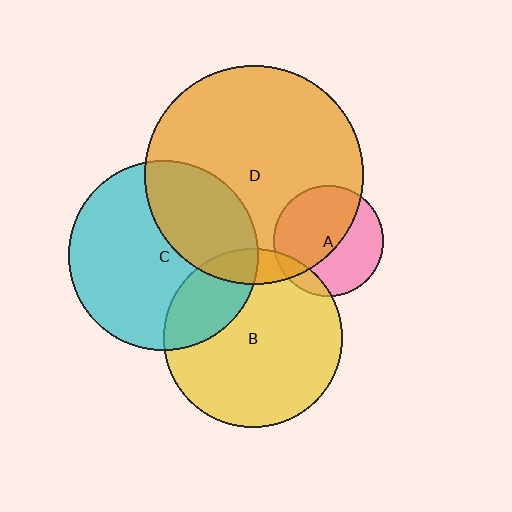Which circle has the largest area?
Circle D (orange).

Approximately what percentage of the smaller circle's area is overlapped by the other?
Approximately 10%.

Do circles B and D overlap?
Yes.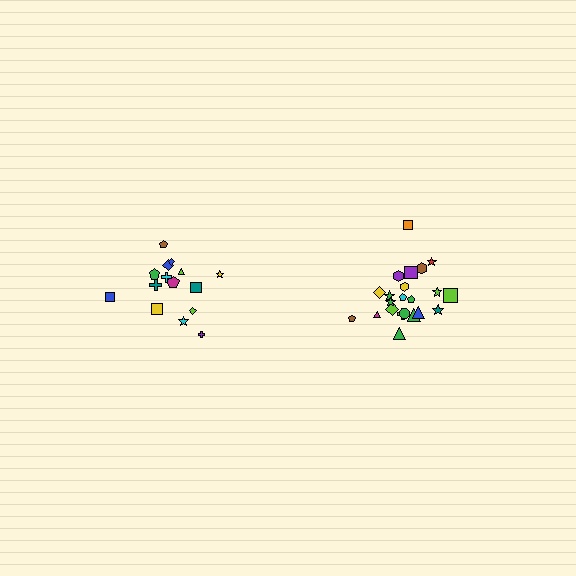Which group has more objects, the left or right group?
The right group.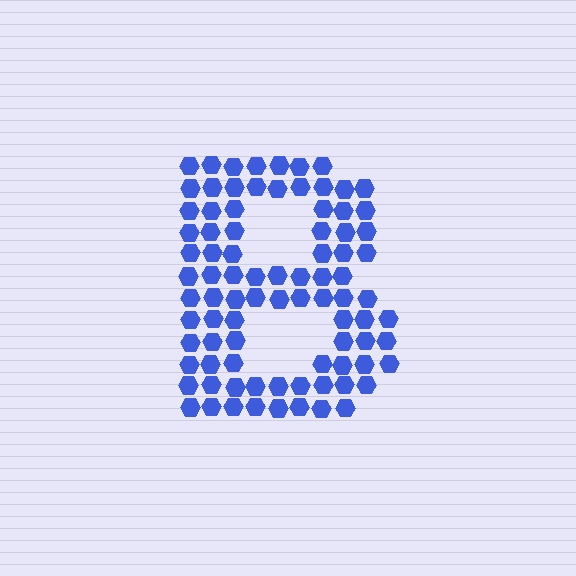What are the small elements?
The small elements are hexagons.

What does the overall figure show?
The overall figure shows the letter B.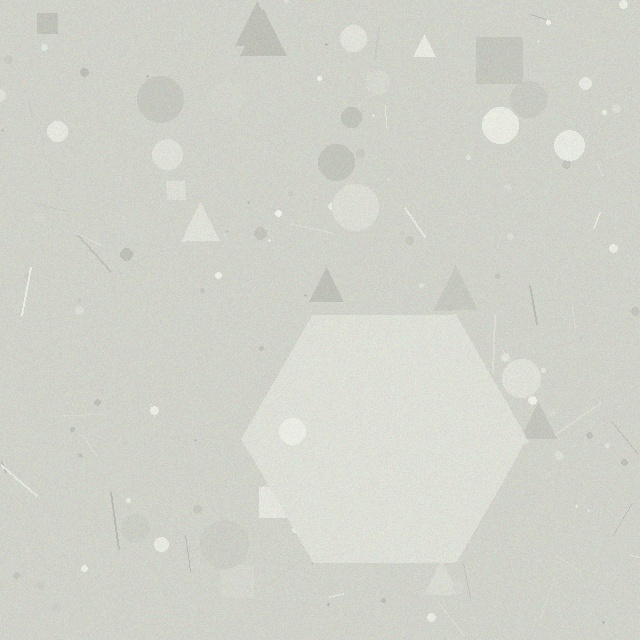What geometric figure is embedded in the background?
A hexagon is embedded in the background.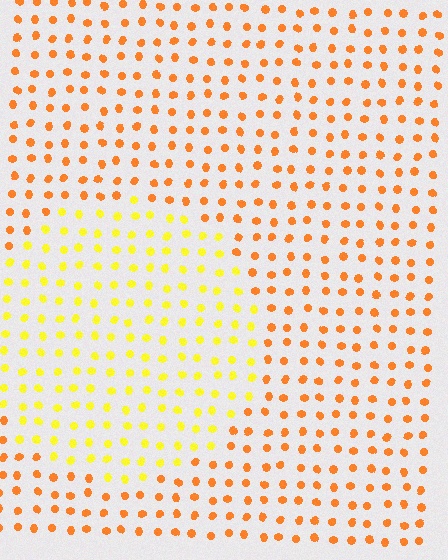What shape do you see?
I see a circle.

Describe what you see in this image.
The image is filled with small orange elements in a uniform arrangement. A circle-shaped region is visible where the elements are tinted to a slightly different hue, forming a subtle color boundary.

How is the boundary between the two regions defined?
The boundary is defined purely by a slight shift in hue (about 35 degrees). Spacing, size, and orientation are identical on both sides.